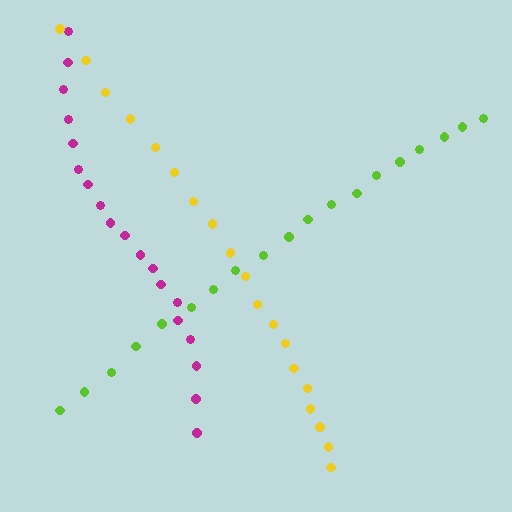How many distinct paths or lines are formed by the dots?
There are 3 distinct paths.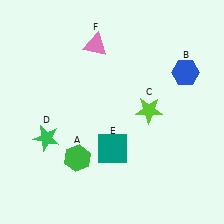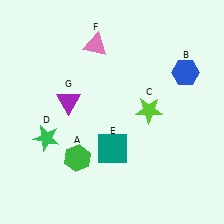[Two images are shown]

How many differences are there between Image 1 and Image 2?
There is 1 difference between the two images.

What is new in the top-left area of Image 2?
A purple triangle (G) was added in the top-left area of Image 2.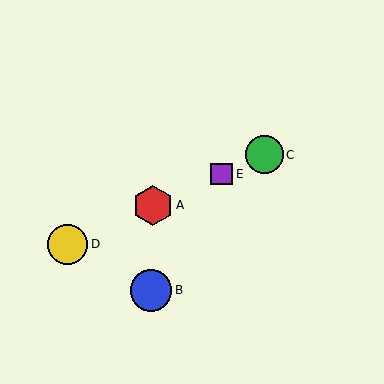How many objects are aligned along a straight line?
4 objects (A, C, D, E) are aligned along a straight line.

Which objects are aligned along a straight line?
Objects A, C, D, E are aligned along a straight line.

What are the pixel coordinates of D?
Object D is at (68, 244).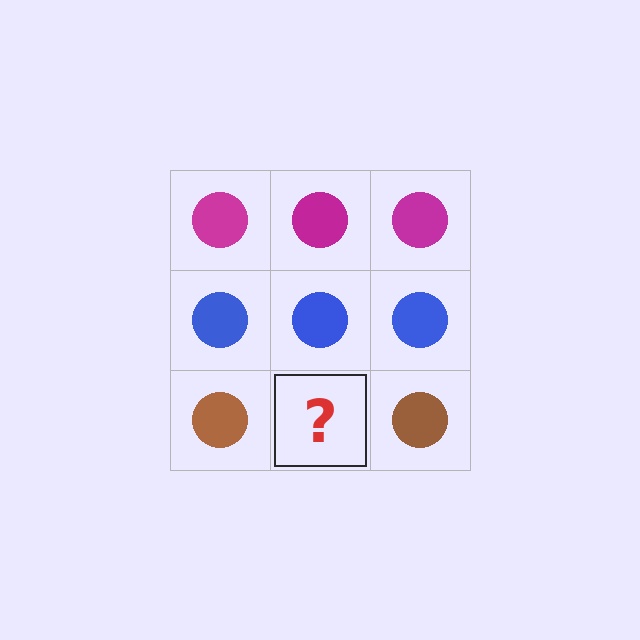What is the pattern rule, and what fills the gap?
The rule is that each row has a consistent color. The gap should be filled with a brown circle.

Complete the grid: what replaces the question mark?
The question mark should be replaced with a brown circle.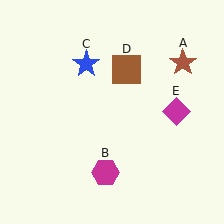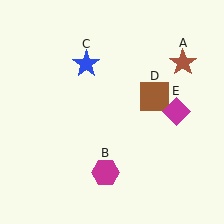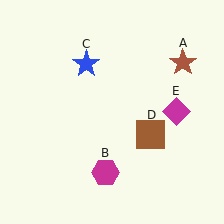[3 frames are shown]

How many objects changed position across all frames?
1 object changed position: brown square (object D).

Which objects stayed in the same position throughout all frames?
Brown star (object A) and magenta hexagon (object B) and blue star (object C) and magenta diamond (object E) remained stationary.